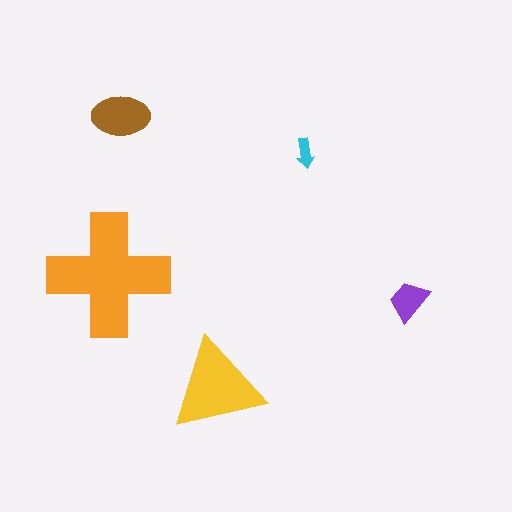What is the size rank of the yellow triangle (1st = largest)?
2nd.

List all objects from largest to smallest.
The orange cross, the yellow triangle, the brown ellipse, the purple trapezoid, the cyan arrow.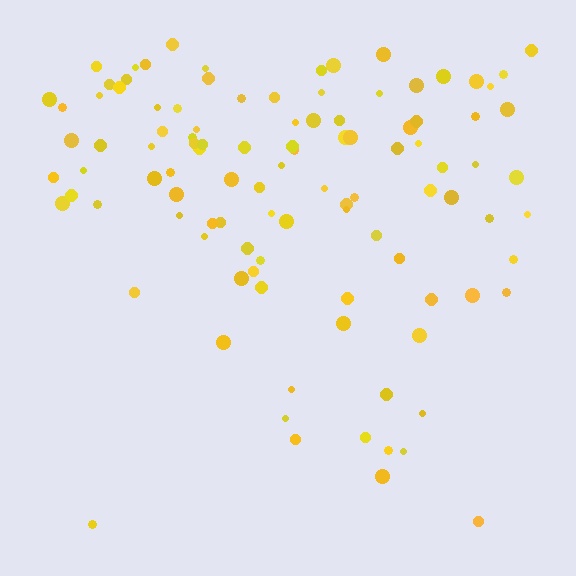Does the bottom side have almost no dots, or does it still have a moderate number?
Still a moderate number, just noticeably fewer than the top.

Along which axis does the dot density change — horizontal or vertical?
Vertical.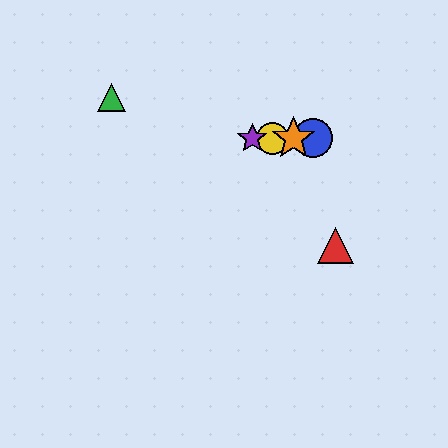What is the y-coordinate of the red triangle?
The red triangle is at y≈245.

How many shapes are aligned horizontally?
4 shapes (the blue circle, the yellow circle, the purple star, the orange star) are aligned horizontally.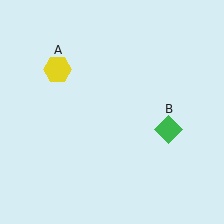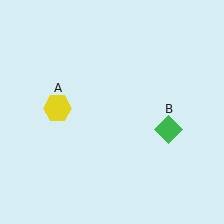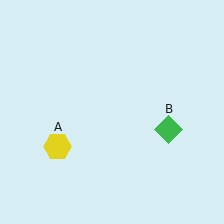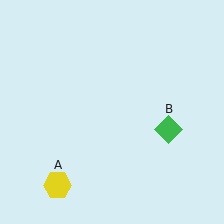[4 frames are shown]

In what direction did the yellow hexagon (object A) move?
The yellow hexagon (object A) moved down.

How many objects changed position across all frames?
1 object changed position: yellow hexagon (object A).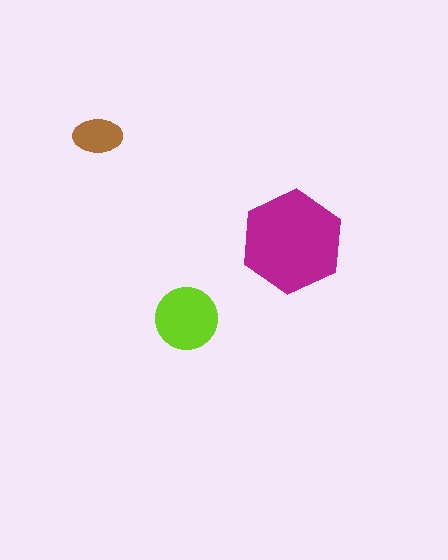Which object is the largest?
The magenta hexagon.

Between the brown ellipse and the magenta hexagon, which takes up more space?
The magenta hexagon.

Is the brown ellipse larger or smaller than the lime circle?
Smaller.